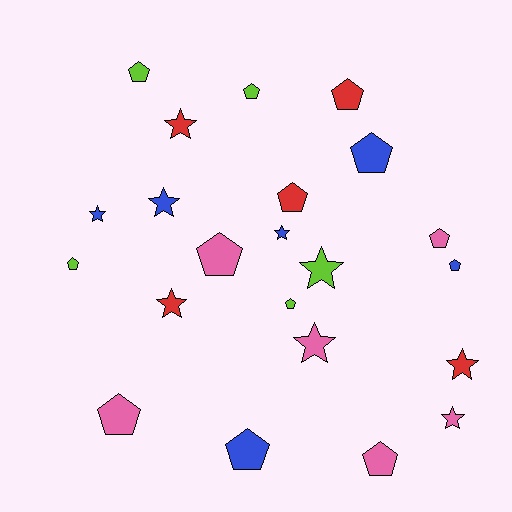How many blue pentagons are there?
There are 3 blue pentagons.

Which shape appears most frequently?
Pentagon, with 13 objects.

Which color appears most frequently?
Pink, with 6 objects.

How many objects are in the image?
There are 22 objects.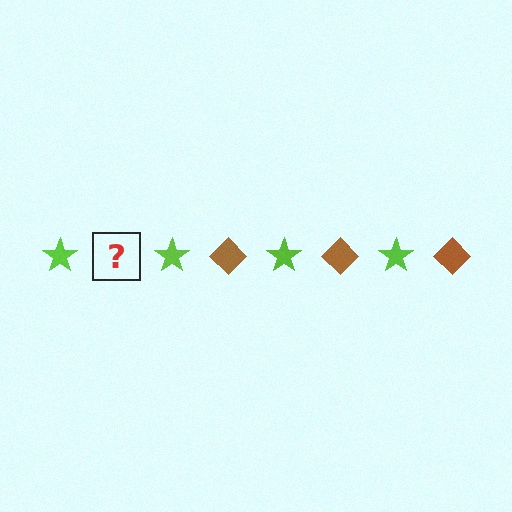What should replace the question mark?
The question mark should be replaced with a brown diamond.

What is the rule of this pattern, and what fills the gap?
The rule is that the pattern alternates between lime star and brown diamond. The gap should be filled with a brown diamond.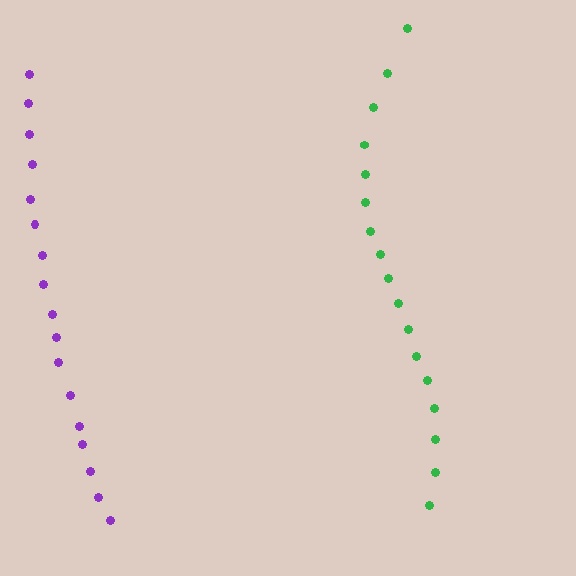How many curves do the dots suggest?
There are 2 distinct paths.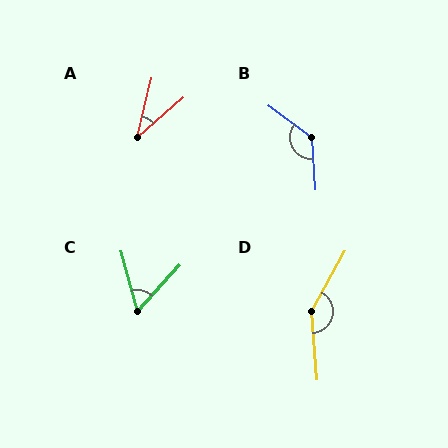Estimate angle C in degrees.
Approximately 58 degrees.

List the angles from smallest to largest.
A (36°), C (58°), B (131°), D (147°).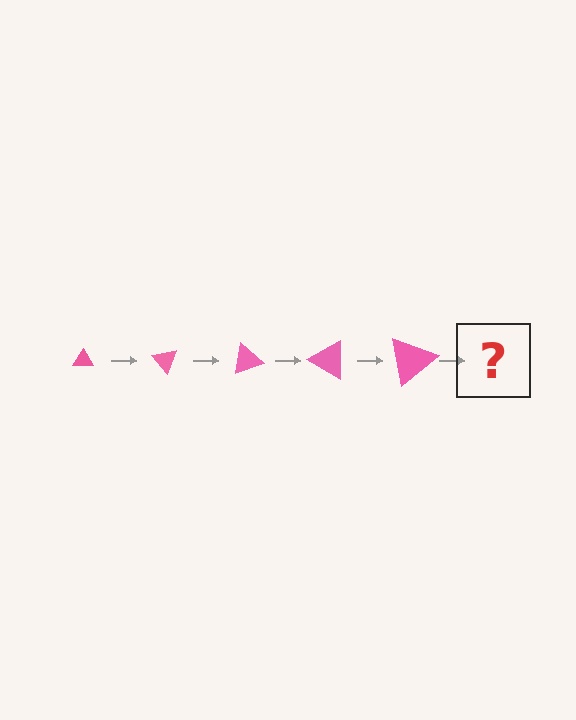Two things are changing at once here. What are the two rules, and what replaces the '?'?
The two rules are that the triangle grows larger each step and it rotates 50 degrees each step. The '?' should be a triangle, larger than the previous one and rotated 250 degrees from the start.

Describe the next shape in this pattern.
It should be a triangle, larger than the previous one and rotated 250 degrees from the start.